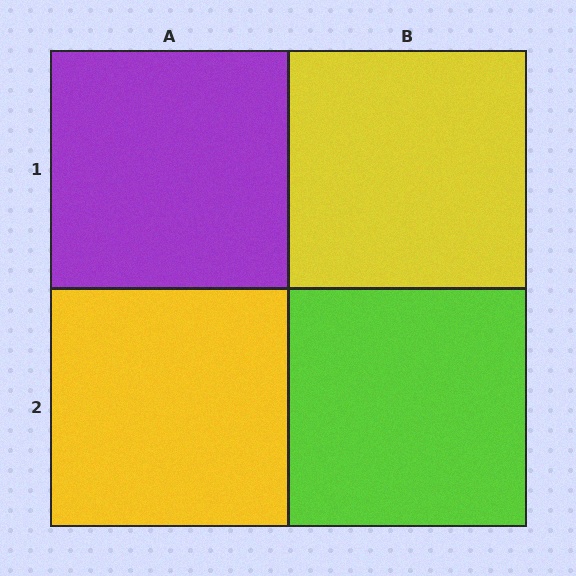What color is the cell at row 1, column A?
Purple.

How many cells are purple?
1 cell is purple.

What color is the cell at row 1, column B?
Yellow.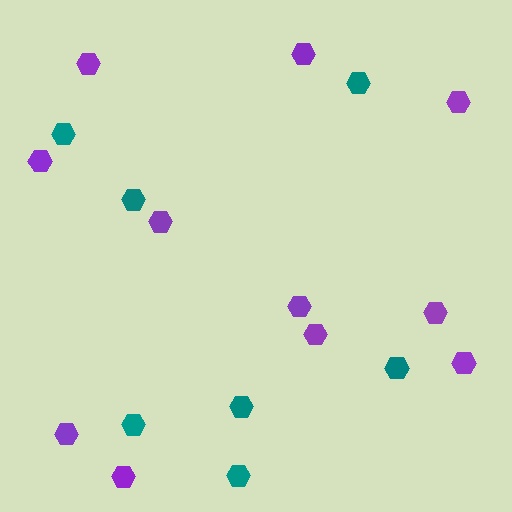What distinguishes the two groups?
There are 2 groups: one group of teal hexagons (7) and one group of purple hexagons (11).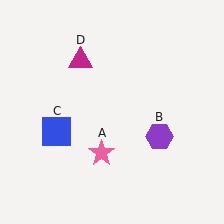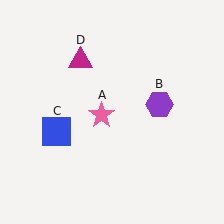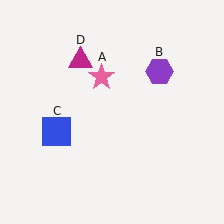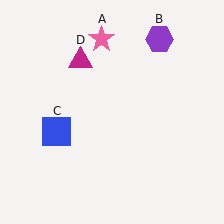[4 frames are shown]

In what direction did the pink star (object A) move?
The pink star (object A) moved up.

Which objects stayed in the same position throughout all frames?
Blue square (object C) and magenta triangle (object D) remained stationary.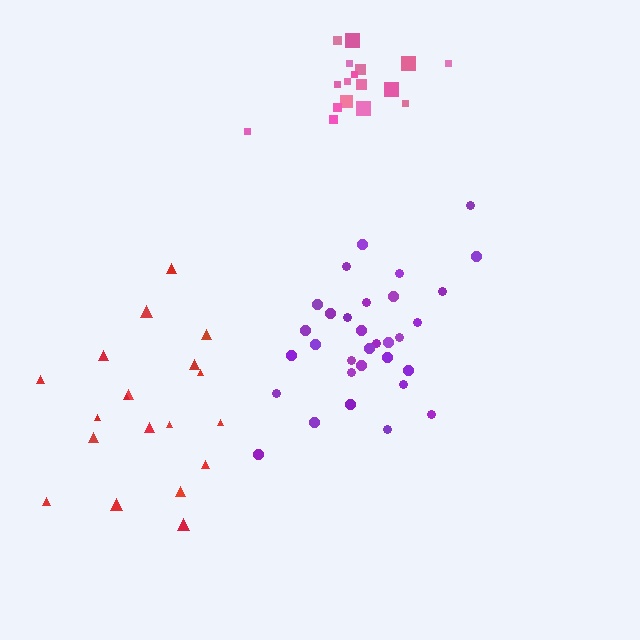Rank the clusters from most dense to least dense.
pink, purple, red.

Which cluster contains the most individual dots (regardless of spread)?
Purple (32).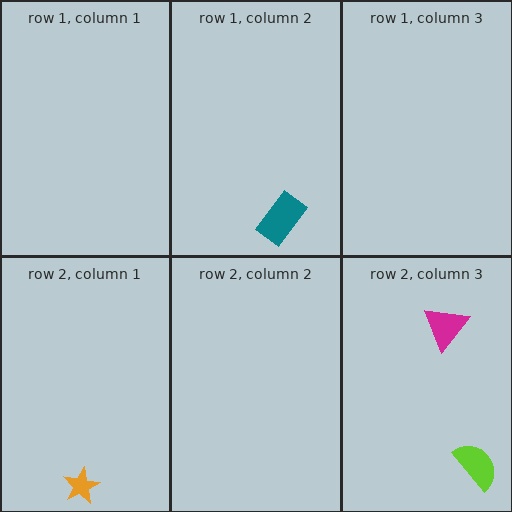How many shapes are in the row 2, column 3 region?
2.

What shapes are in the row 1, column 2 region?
The teal rectangle.